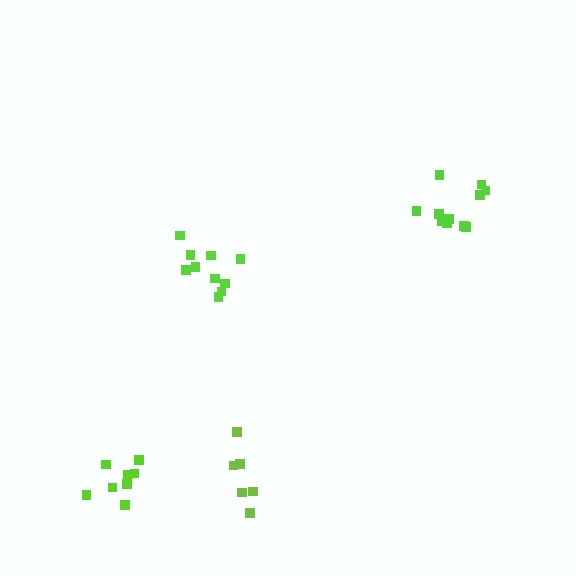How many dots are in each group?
Group 1: 10 dots, Group 2: 8 dots, Group 3: 6 dots, Group 4: 11 dots (35 total).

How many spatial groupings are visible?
There are 4 spatial groupings.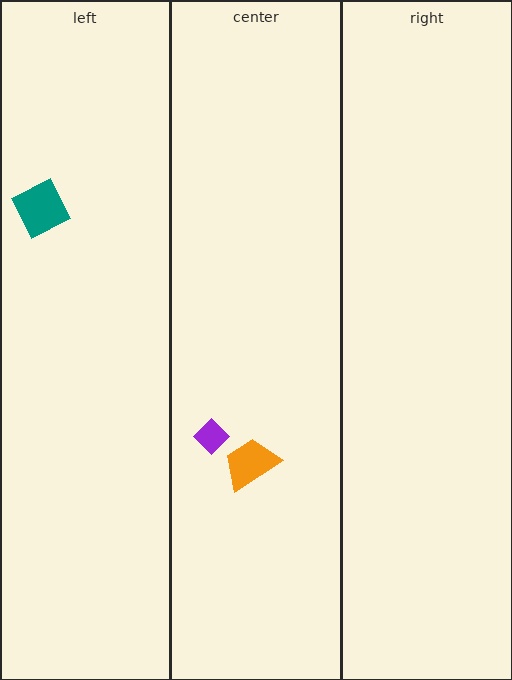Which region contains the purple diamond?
The center region.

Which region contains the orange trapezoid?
The center region.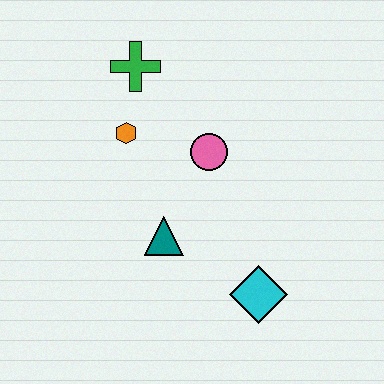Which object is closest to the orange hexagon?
The green cross is closest to the orange hexagon.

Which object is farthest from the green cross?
The cyan diamond is farthest from the green cross.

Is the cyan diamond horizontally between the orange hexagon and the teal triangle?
No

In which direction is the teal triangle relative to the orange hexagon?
The teal triangle is below the orange hexagon.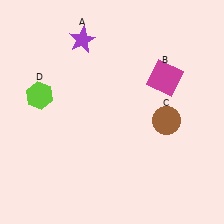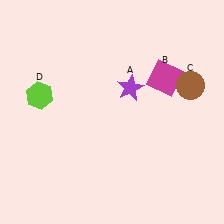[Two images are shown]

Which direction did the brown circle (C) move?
The brown circle (C) moved up.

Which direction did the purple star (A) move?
The purple star (A) moved down.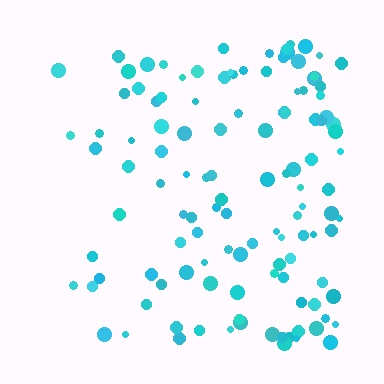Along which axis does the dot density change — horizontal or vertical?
Horizontal.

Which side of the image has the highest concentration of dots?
The right.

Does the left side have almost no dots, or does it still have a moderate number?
Still a moderate number, just noticeably fewer than the right.